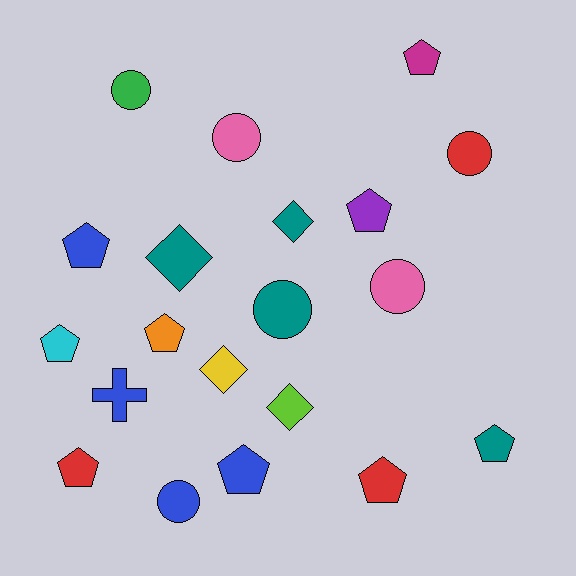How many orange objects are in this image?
There is 1 orange object.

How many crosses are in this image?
There is 1 cross.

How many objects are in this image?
There are 20 objects.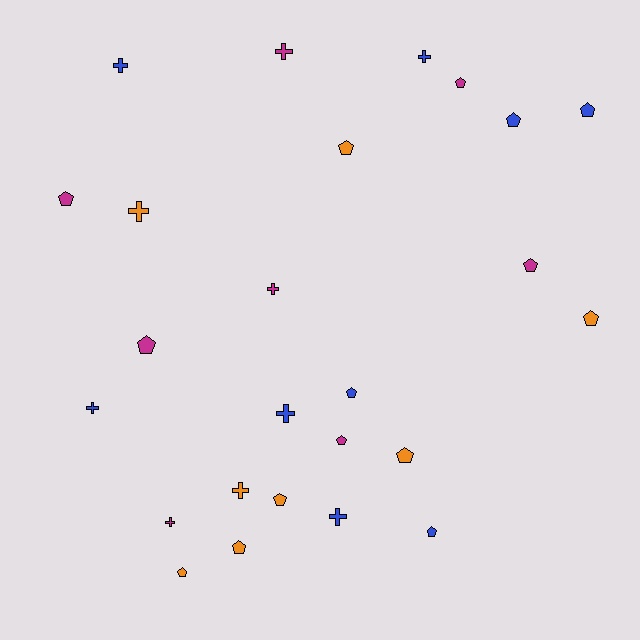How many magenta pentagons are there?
There are 5 magenta pentagons.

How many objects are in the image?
There are 25 objects.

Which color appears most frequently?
Blue, with 9 objects.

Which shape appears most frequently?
Pentagon, with 15 objects.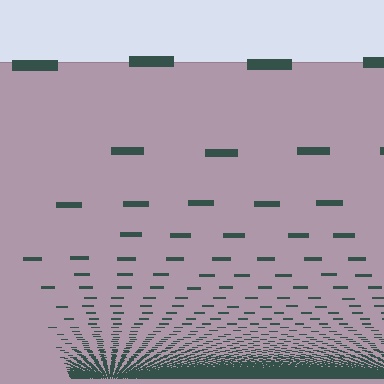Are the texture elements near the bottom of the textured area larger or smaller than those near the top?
Smaller. The gradient is inverted — elements near the bottom are smaller and denser.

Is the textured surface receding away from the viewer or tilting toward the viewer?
The surface appears to tilt toward the viewer. Texture elements get larger and sparser toward the top.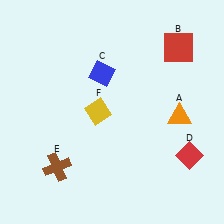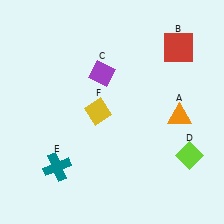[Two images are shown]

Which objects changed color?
C changed from blue to purple. D changed from red to lime. E changed from brown to teal.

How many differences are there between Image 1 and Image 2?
There are 3 differences between the two images.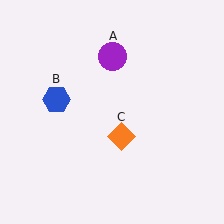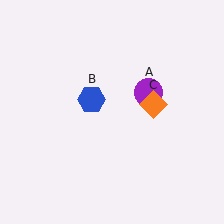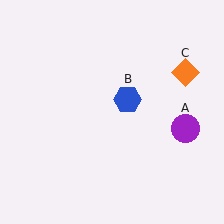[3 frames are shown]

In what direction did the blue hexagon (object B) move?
The blue hexagon (object B) moved right.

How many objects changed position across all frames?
3 objects changed position: purple circle (object A), blue hexagon (object B), orange diamond (object C).